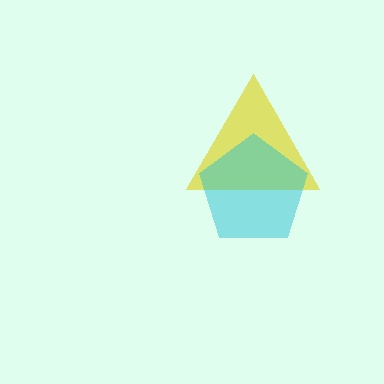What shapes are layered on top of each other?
The layered shapes are: a yellow triangle, a cyan pentagon.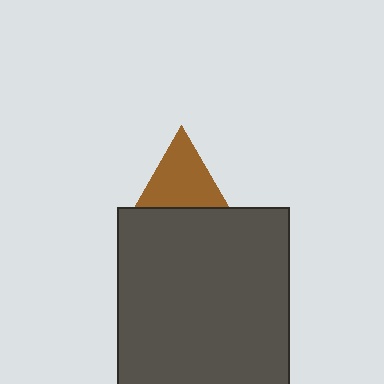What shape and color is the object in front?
The object in front is a dark gray rectangle.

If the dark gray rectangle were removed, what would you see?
You would see the complete brown triangle.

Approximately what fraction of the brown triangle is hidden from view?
Roughly 46% of the brown triangle is hidden behind the dark gray rectangle.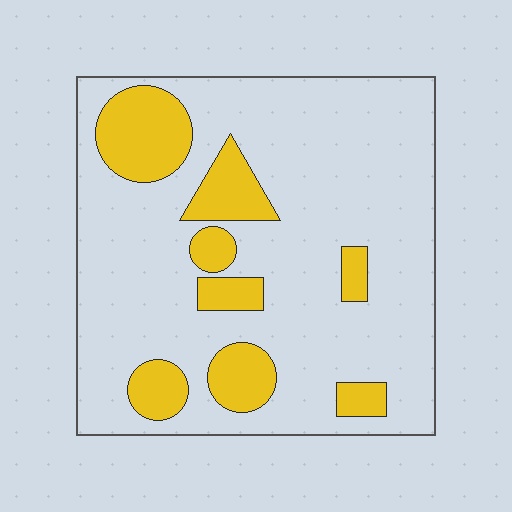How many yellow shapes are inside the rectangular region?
8.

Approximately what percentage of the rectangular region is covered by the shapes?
Approximately 20%.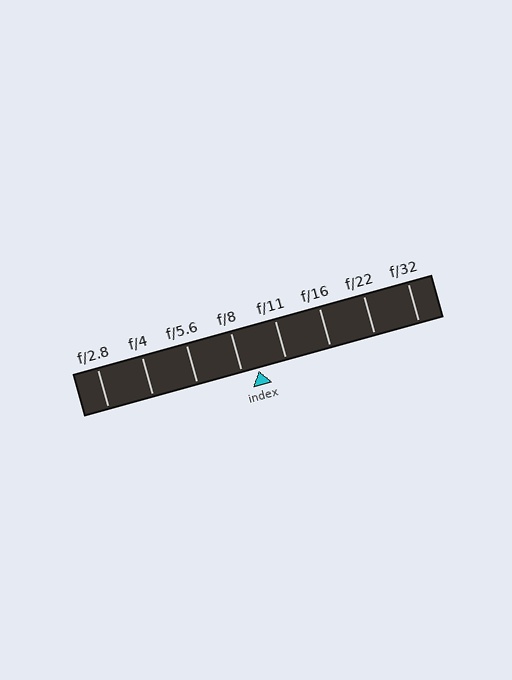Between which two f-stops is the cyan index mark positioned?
The index mark is between f/8 and f/11.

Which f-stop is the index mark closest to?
The index mark is closest to f/8.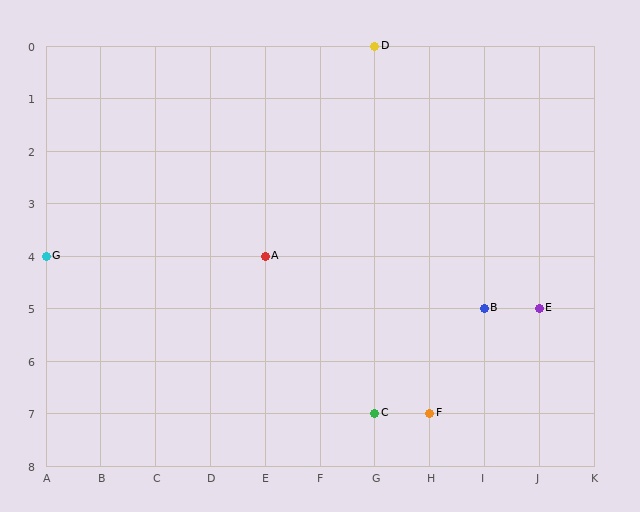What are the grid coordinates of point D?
Point D is at grid coordinates (G, 0).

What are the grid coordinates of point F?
Point F is at grid coordinates (H, 7).